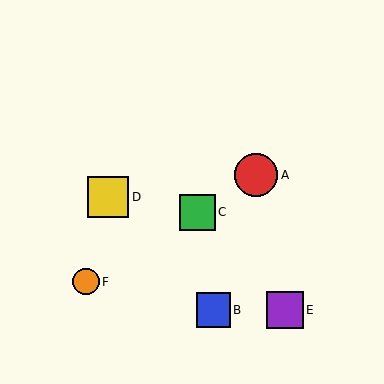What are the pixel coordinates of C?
Object C is at (197, 212).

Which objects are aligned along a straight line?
Objects A, C, F are aligned along a straight line.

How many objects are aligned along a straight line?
3 objects (A, C, F) are aligned along a straight line.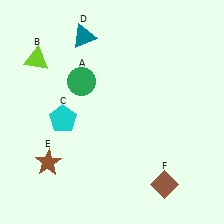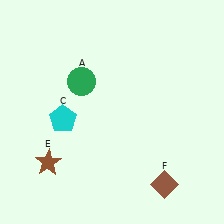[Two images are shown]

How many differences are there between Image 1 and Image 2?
There are 2 differences between the two images.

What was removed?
The lime triangle (B), the teal triangle (D) were removed in Image 2.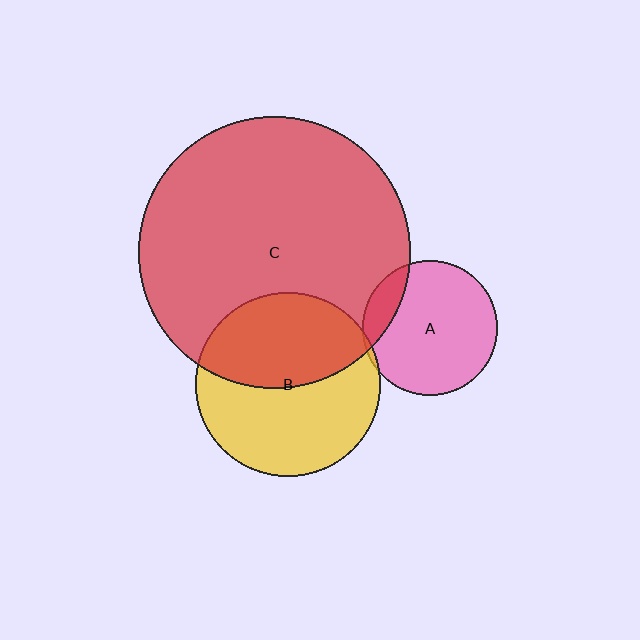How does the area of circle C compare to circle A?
Approximately 4.0 times.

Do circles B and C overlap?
Yes.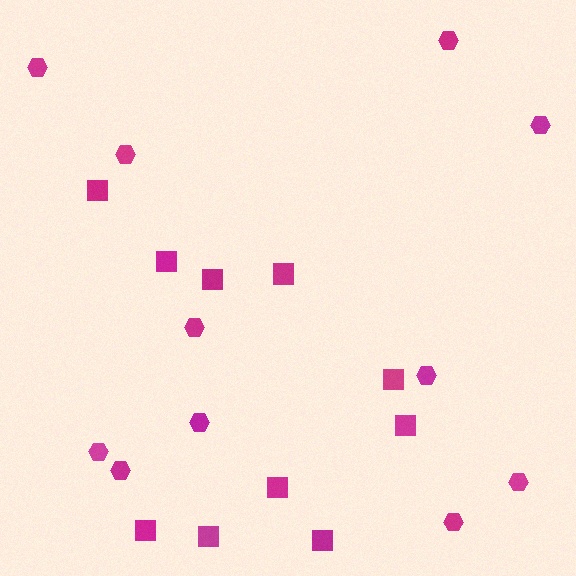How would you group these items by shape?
There are 2 groups: one group of hexagons (11) and one group of squares (10).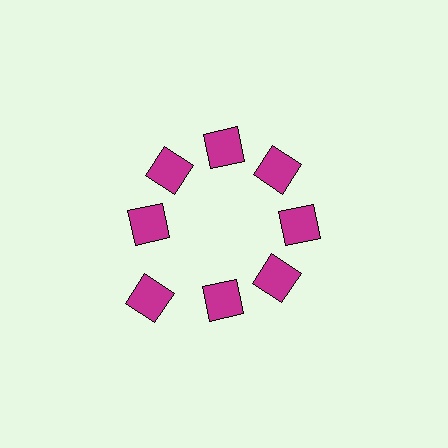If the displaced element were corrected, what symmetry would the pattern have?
It would have 8-fold rotational symmetry — the pattern would map onto itself every 45 degrees.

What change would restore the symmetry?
The symmetry would be restored by moving it inward, back onto the ring so that all 8 squares sit at equal angles and equal distance from the center.